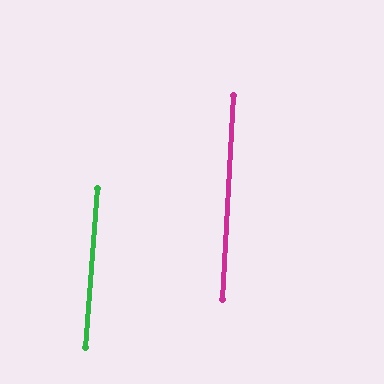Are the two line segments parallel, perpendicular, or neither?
Parallel — their directions differ by only 1.1°.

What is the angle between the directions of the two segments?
Approximately 1 degree.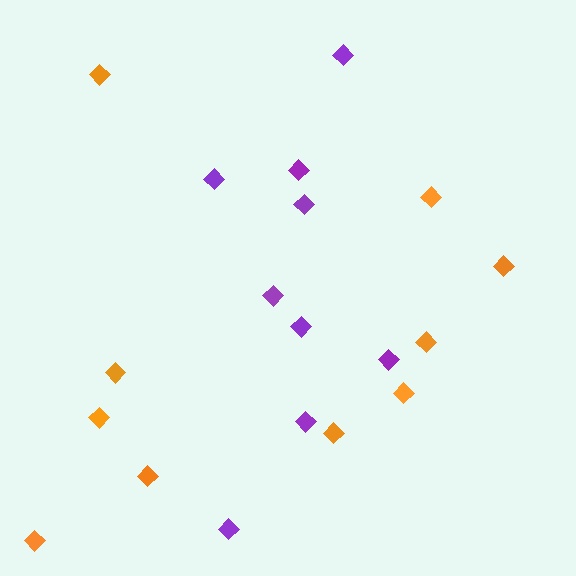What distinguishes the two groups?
There are 2 groups: one group of purple diamonds (9) and one group of orange diamonds (10).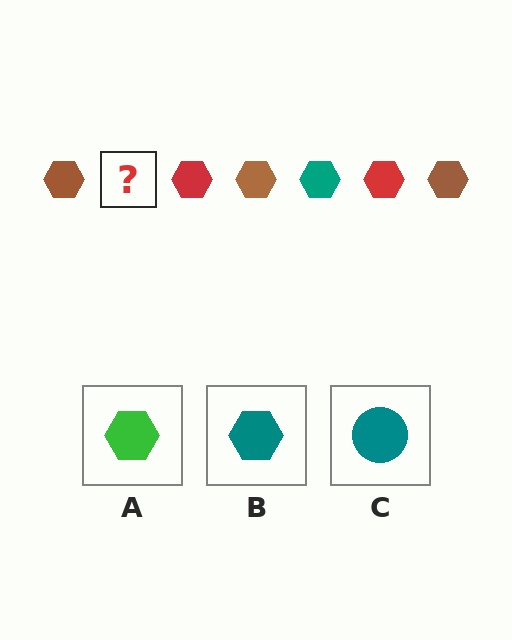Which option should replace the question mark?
Option B.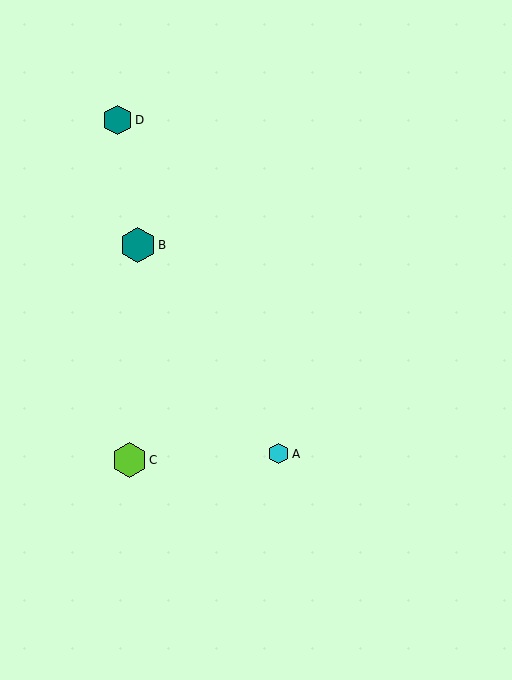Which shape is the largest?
The teal hexagon (labeled B) is the largest.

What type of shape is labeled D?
Shape D is a teal hexagon.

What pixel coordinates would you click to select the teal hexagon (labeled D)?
Click at (117, 120) to select the teal hexagon D.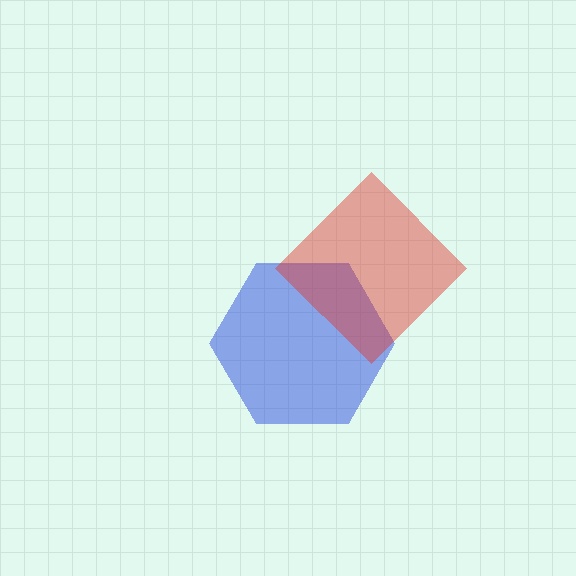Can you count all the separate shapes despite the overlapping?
Yes, there are 2 separate shapes.